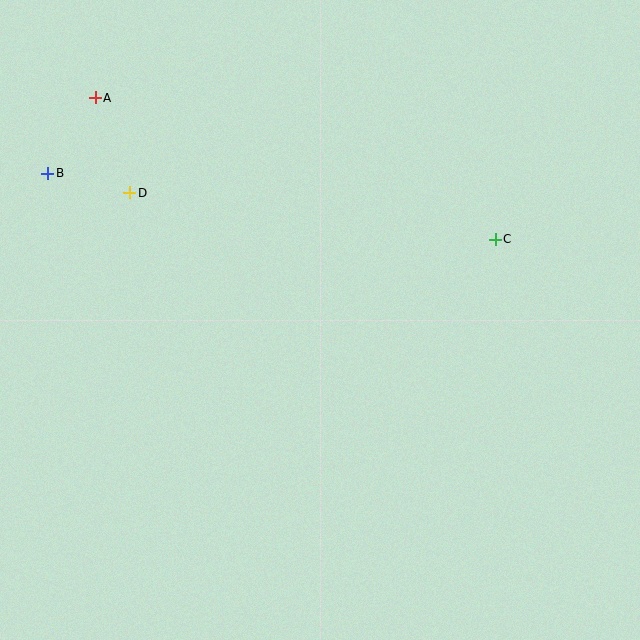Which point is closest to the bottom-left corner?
Point D is closest to the bottom-left corner.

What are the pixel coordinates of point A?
Point A is at (95, 98).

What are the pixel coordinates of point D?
Point D is at (130, 193).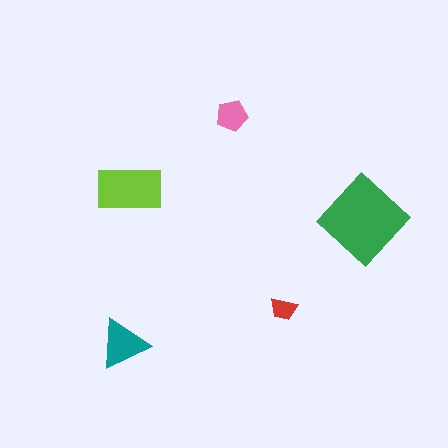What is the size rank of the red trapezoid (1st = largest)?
5th.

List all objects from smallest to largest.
The red trapezoid, the pink pentagon, the teal triangle, the lime rectangle, the green diamond.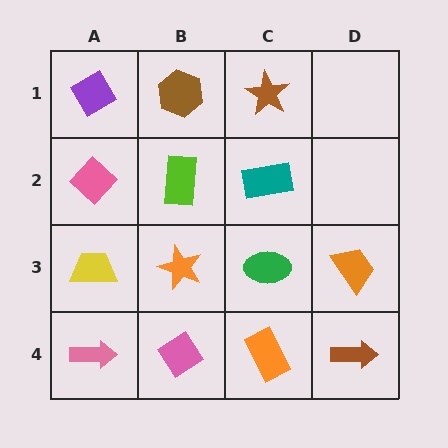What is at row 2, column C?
A teal rectangle.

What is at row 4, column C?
An orange rectangle.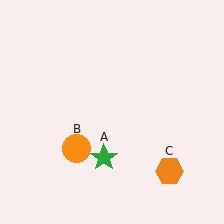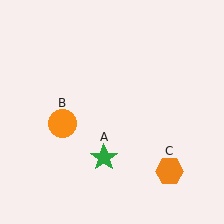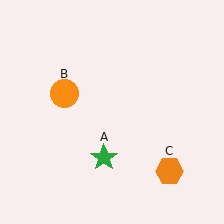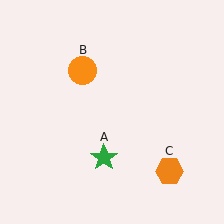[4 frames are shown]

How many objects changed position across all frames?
1 object changed position: orange circle (object B).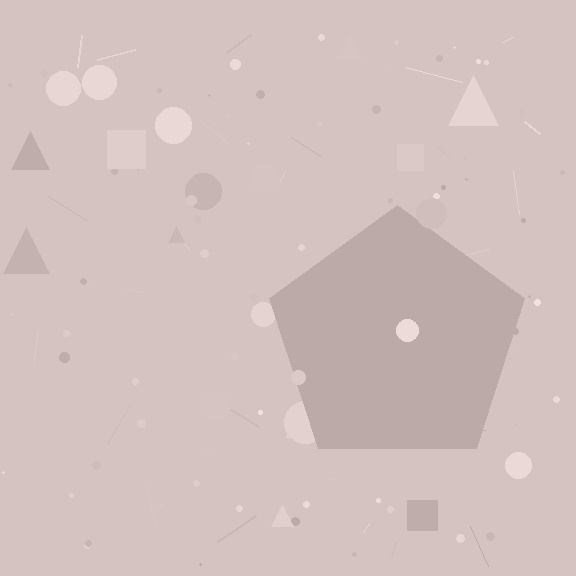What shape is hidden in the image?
A pentagon is hidden in the image.